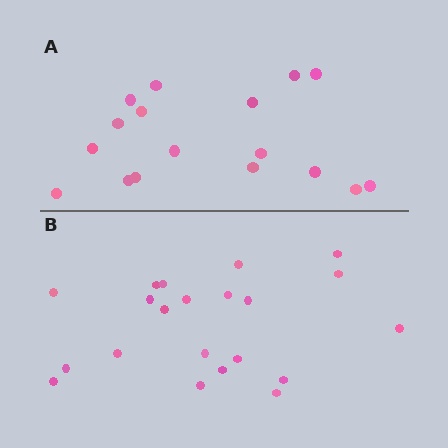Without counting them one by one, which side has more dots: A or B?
Region B (the bottom region) has more dots.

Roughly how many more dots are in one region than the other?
Region B has about 4 more dots than region A.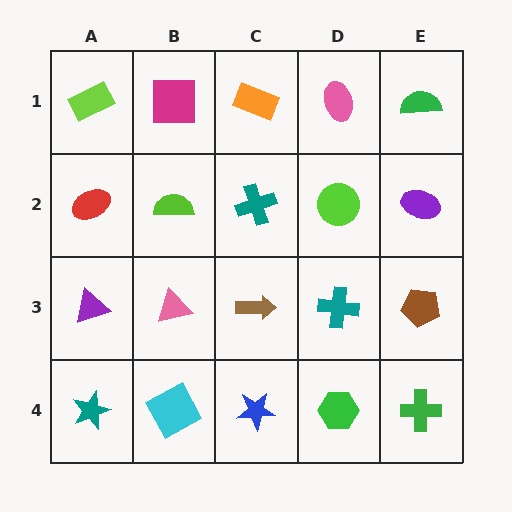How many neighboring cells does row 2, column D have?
4.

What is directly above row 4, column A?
A purple triangle.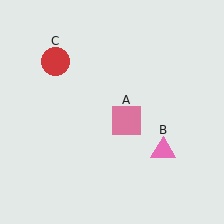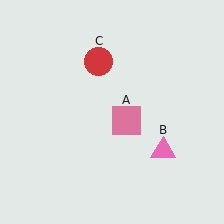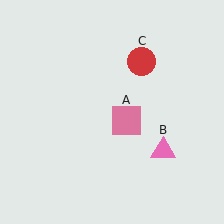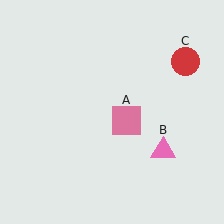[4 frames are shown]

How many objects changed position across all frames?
1 object changed position: red circle (object C).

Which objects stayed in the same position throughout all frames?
Pink square (object A) and pink triangle (object B) remained stationary.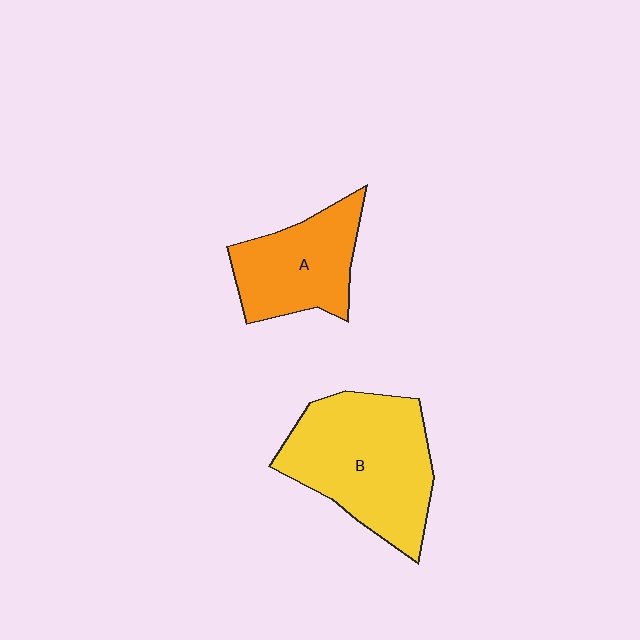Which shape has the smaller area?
Shape A (orange).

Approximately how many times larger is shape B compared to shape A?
Approximately 1.5 times.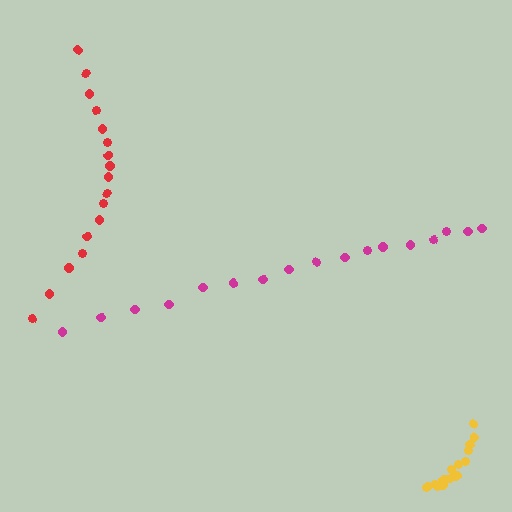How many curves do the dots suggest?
There are 3 distinct paths.